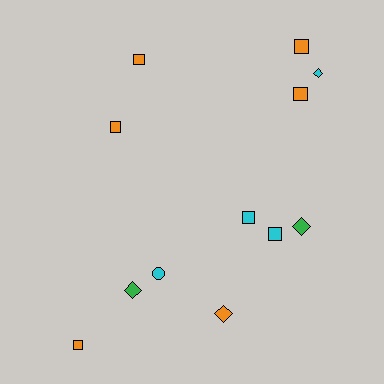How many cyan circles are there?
There is 1 cyan circle.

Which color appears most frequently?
Orange, with 6 objects.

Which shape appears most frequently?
Square, with 7 objects.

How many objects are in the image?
There are 12 objects.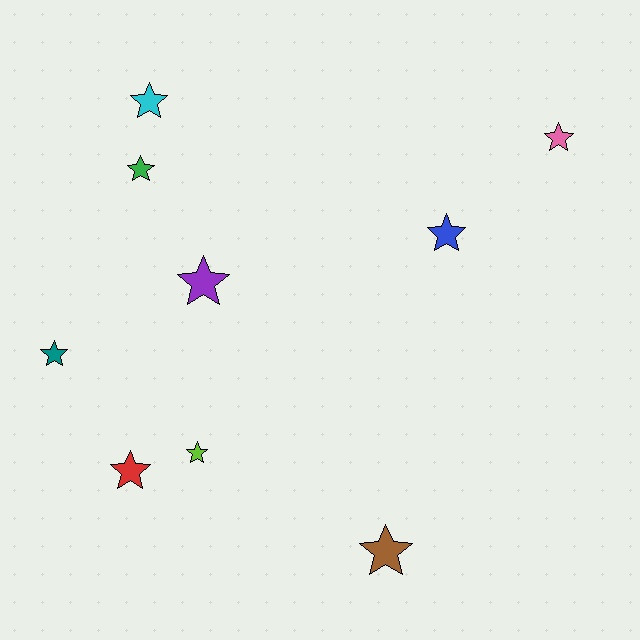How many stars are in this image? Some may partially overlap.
There are 9 stars.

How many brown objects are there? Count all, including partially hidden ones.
There is 1 brown object.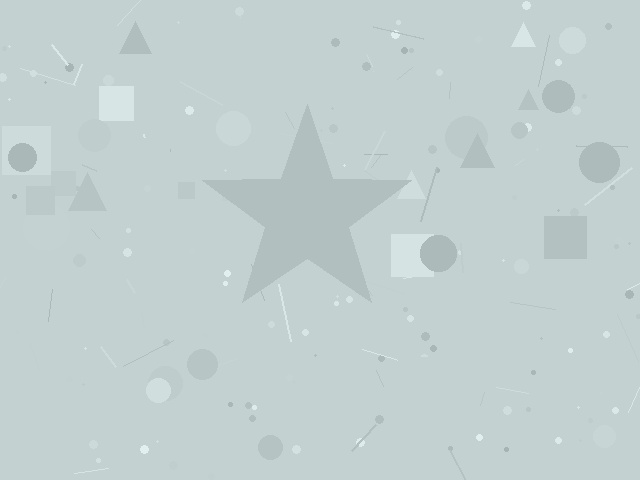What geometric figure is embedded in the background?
A star is embedded in the background.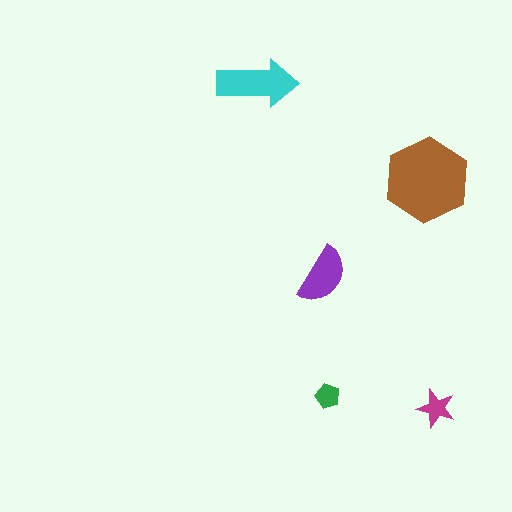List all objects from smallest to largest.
The green pentagon, the magenta star, the purple semicircle, the cyan arrow, the brown hexagon.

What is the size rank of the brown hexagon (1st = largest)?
1st.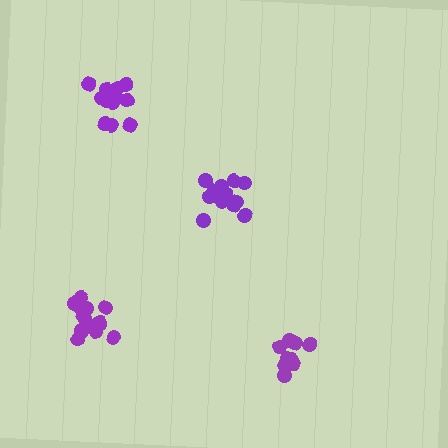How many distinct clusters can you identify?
There are 4 distinct clusters.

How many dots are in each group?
Group 1: 14 dots, Group 2: 13 dots, Group 3: 14 dots, Group 4: 9 dots (50 total).